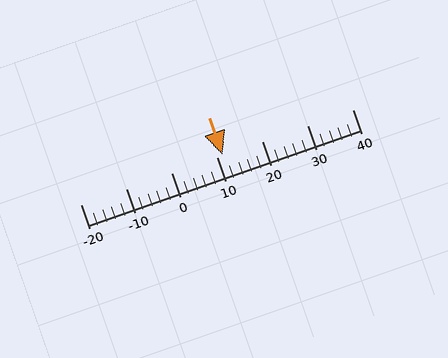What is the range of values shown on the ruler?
The ruler shows values from -20 to 40.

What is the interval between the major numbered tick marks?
The major tick marks are spaced 10 units apart.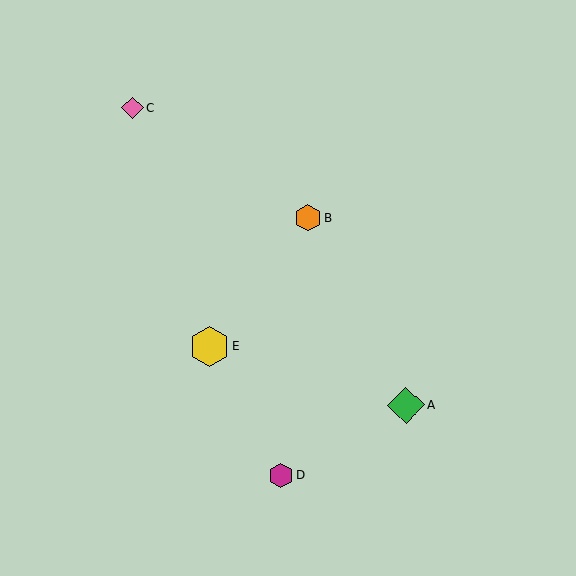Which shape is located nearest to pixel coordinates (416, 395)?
The green diamond (labeled A) at (406, 405) is nearest to that location.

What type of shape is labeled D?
Shape D is a magenta hexagon.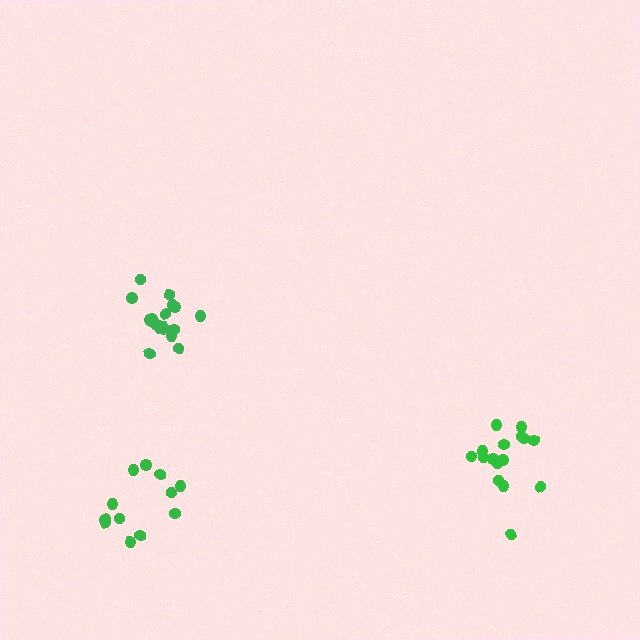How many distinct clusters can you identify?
There are 3 distinct clusters.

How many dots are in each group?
Group 1: 16 dots, Group 2: 18 dots, Group 3: 12 dots (46 total).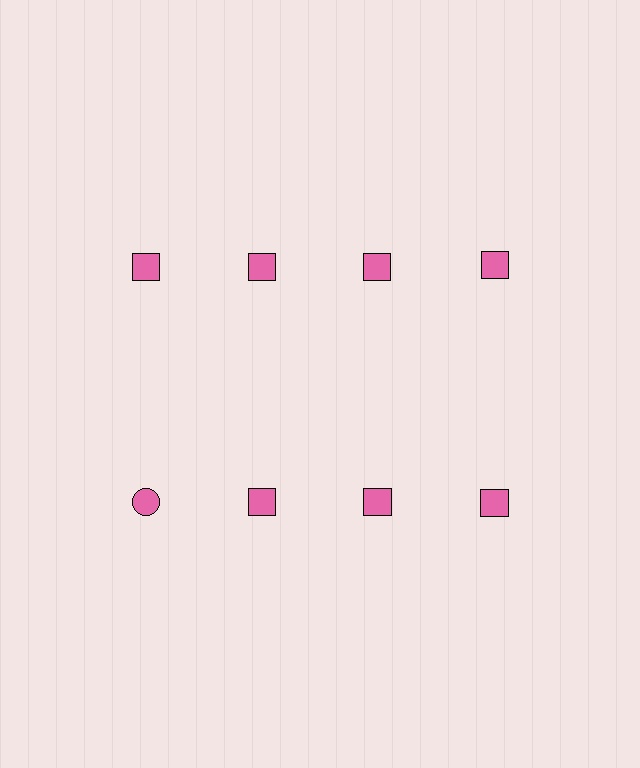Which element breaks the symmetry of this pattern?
The pink circle in the second row, leftmost column breaks the symmetry. All other shapes are pink squares.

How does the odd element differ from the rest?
It has a different shape: circle instead of square.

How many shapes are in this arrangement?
There are 8 shapes arranged in a grid pattern.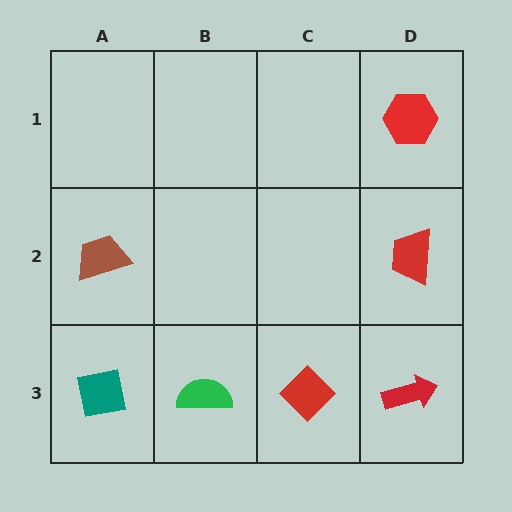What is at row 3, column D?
A red arrow.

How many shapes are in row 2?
2 shapes.